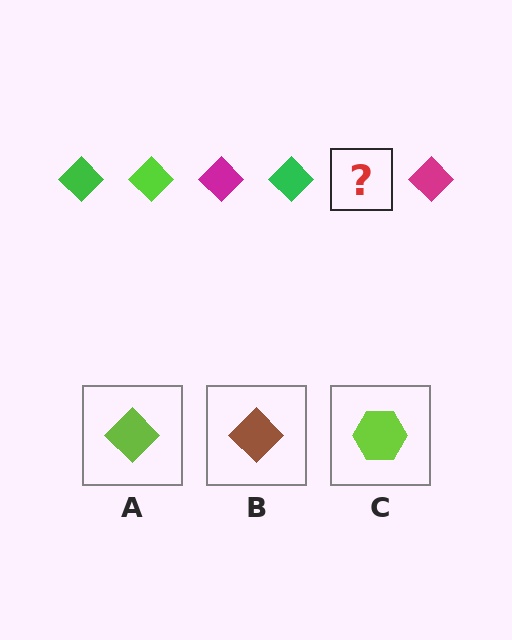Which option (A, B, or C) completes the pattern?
A.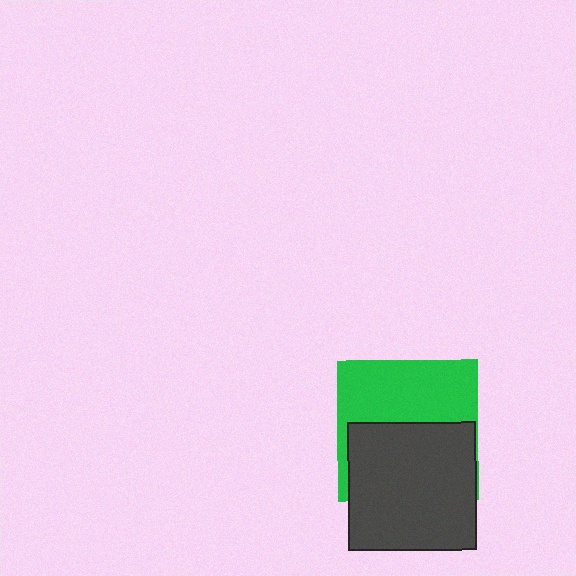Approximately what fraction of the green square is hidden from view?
Roughly 51% of the green square is hidden behind the dark gray square.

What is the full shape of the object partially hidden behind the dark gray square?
The partially hidden object is a green square.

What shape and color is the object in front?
The object in front is a dark gray square.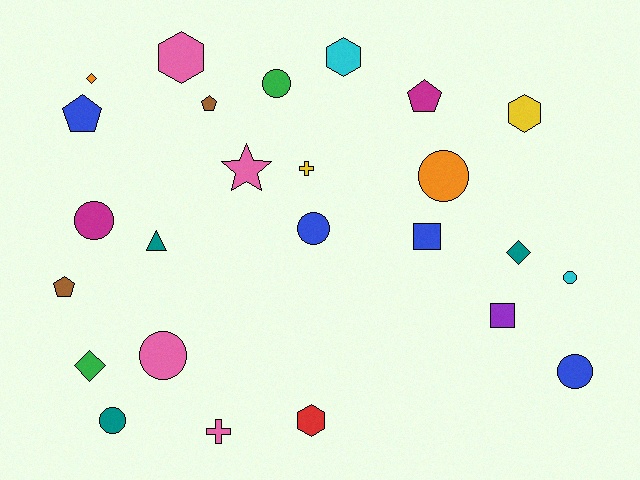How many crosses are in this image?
There are 2 crosses.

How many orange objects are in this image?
There are 2 orange objects.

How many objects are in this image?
There are 25 objects.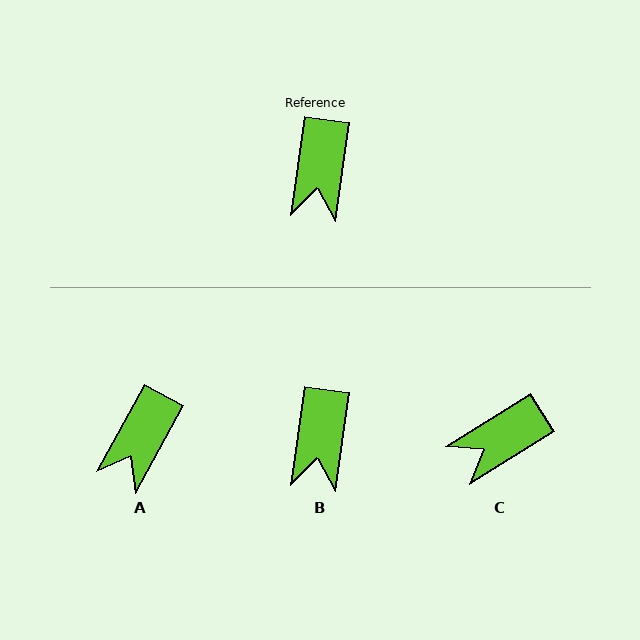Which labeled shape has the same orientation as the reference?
B.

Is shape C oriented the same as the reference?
No, it is off by about 50 degrees.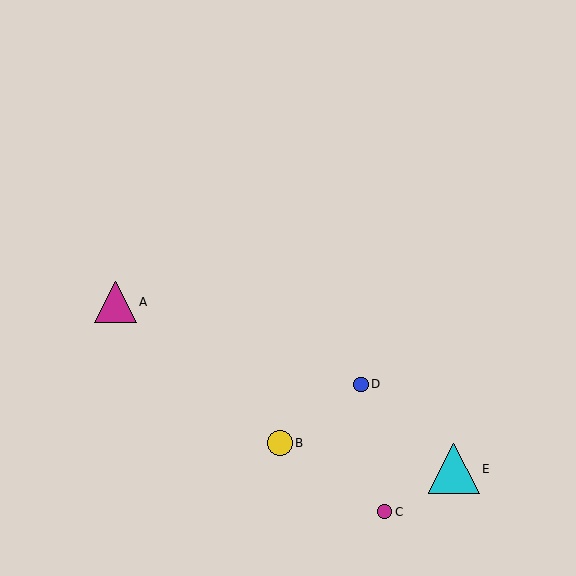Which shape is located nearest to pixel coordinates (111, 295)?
The magenta triangle (labeled A) at (115, 302) is nearest to that location.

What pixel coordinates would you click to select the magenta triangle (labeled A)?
Click at (115, 302) to select the magenta triangle A.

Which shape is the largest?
The cyan triangle (labeled E) is the largest.